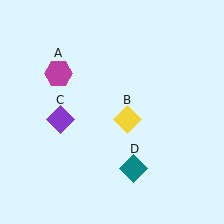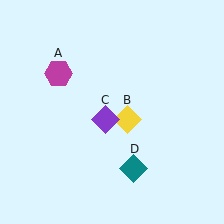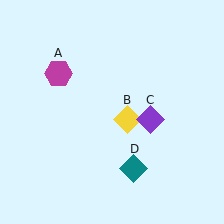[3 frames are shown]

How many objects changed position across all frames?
1 object changed position: purple diamond (object C).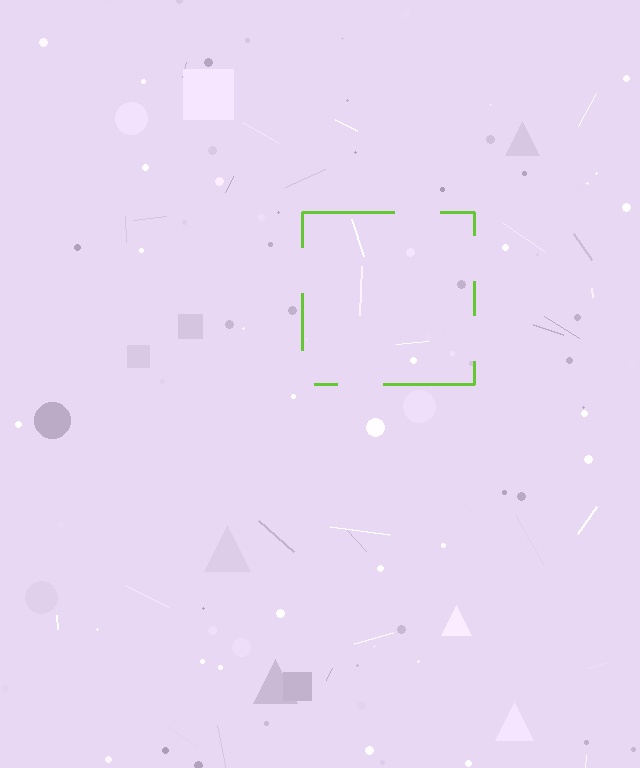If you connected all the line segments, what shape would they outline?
They would outline a square.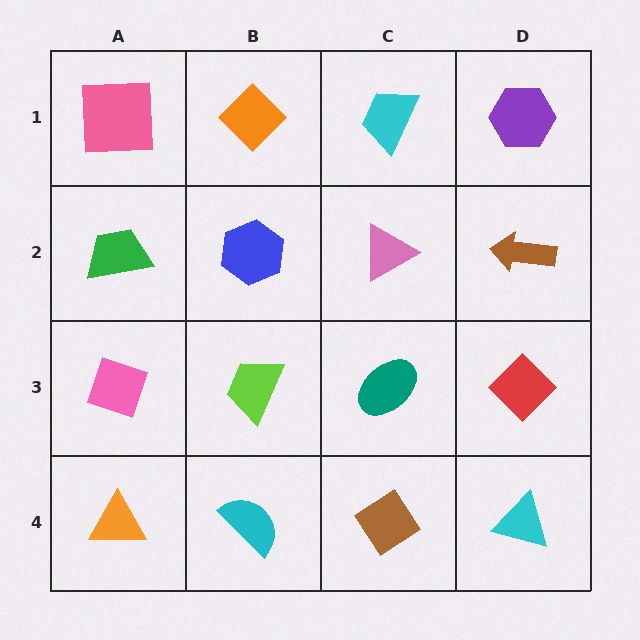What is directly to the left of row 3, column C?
A lime trapezoid.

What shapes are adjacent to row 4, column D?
A red diamond (row 3, column D), a brown diamond (row 4, column C).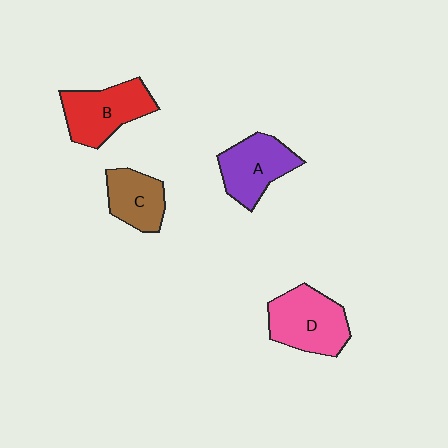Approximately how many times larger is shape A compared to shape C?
Approximately 1.3 times.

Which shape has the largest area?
Shape D (pink).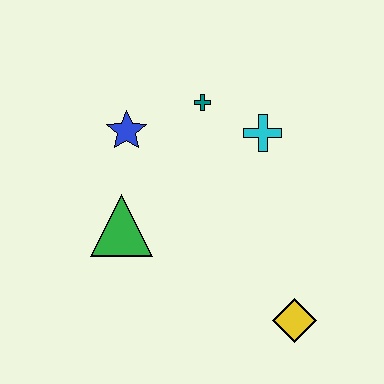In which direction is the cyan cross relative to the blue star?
The cyan cross is to the right of the blue star.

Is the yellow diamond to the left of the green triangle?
No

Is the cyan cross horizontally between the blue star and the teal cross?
No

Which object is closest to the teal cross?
The cyan cross is closest to the teal cross.